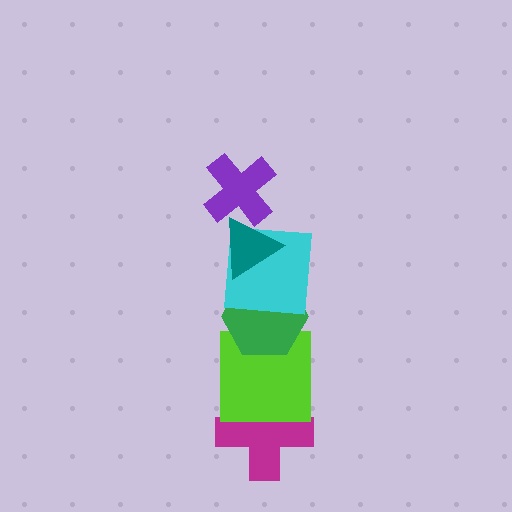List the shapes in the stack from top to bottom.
From top to bottom: the purple cross, the teal triangle, the cyan square, the green hexagon, the lime square, the magenta cross.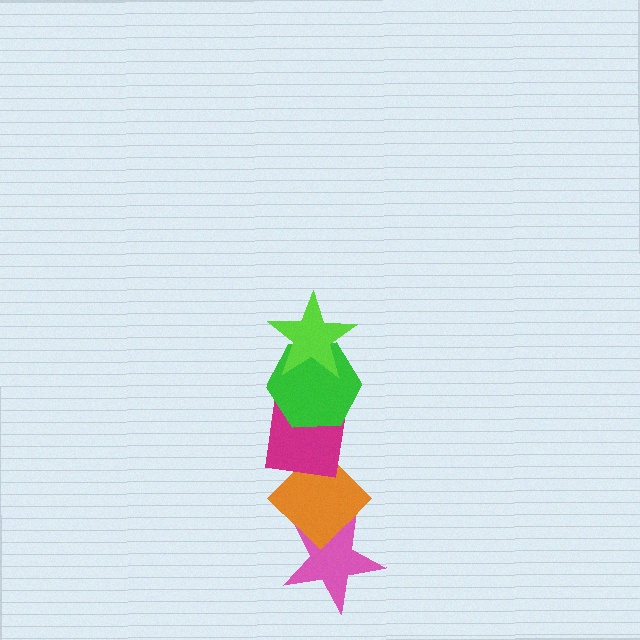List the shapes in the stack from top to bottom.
From top to bottom: the lime star, the green hexagon, the magenta square, the orange diamond, the pink star.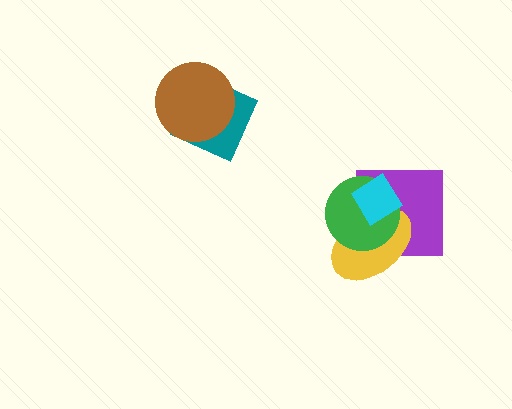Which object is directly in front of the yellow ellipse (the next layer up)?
The green circle is directly in front of the yellow ellipse.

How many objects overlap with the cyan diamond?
3 objects overlap with the cyan diamond.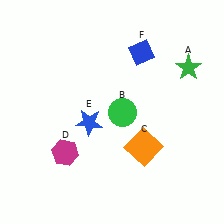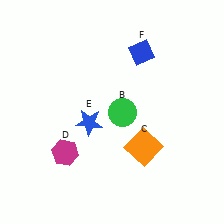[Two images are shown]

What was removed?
The green star (A) was removed in Image 2.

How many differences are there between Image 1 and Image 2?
There is 1 difference between the two images.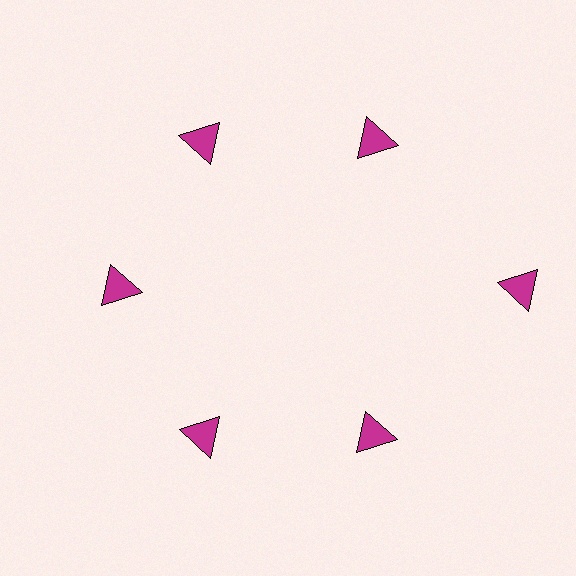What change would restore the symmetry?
The symmetry would be restored by moving it inward, back onto the ring so that all 6 triangles sit at equal angles and equal distance from the center.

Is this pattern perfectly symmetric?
No. The 6 magenta triangles are arranged in a ring, but one element near the 3 o'clock position is pushed outward from the center, breaking the 6-fold rotational symmetry.